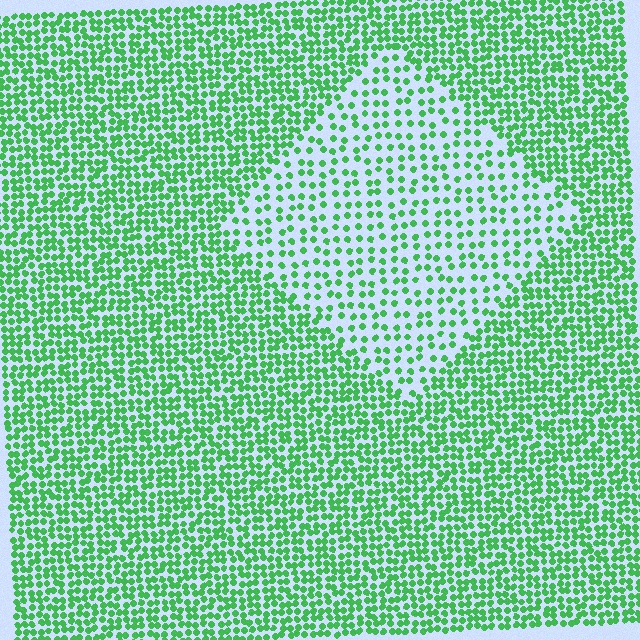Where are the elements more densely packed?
The elements are more densely packed outside the diamond boundary.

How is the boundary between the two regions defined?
The boundary is defined by a change in element density (approximately 2.1x ratio). All elements are the same color, size, and shape.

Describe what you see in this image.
The image contains small green elements arranged at two different densities. A diamond-shaped region is visible where the elements are less densely packed than the surrounding area.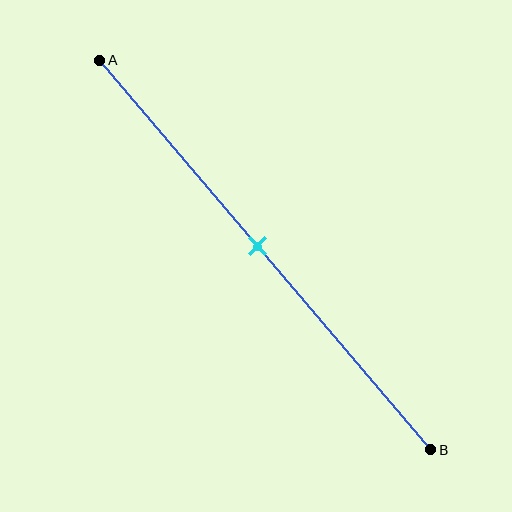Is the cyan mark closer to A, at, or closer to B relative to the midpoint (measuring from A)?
The cyan mark is approximately at the midpoint of segment AB.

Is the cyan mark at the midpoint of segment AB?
Yes, the mark is approximately at the midpoint.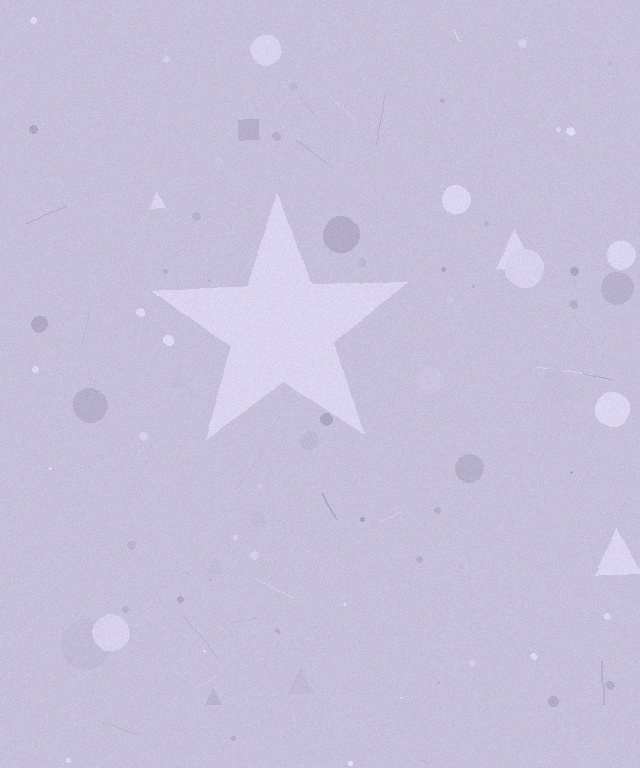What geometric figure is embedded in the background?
A star is embedded in the background.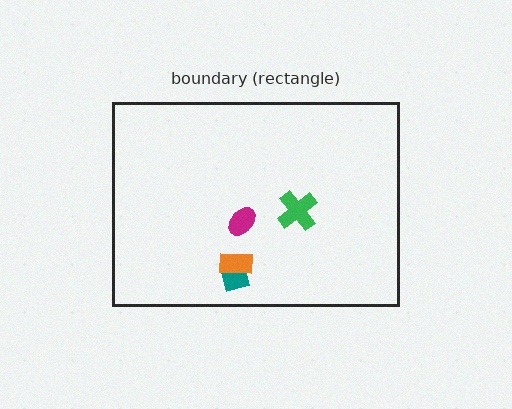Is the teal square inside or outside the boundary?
Inside.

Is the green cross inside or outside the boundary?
Inside.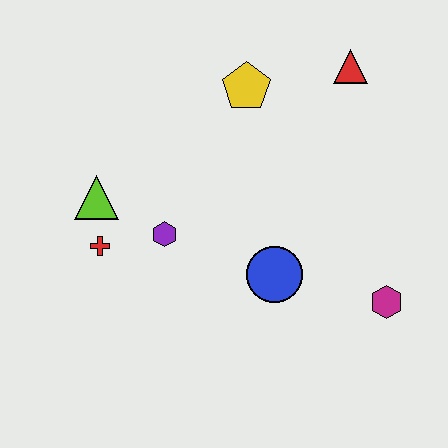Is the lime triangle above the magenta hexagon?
Yes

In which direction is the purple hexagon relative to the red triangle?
The purple hexagon is to the left of the red triangle.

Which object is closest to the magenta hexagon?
The blue circle is closest to the magenta hexagon.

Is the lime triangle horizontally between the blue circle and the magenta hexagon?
No